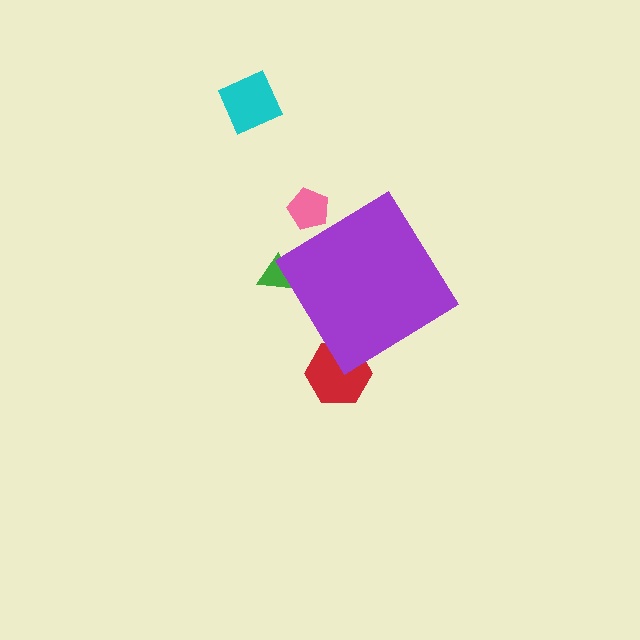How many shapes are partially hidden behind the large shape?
3 shapes are partially hidden.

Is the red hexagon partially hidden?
Yes, the red hexagon is partially hidden behind the purple diamond.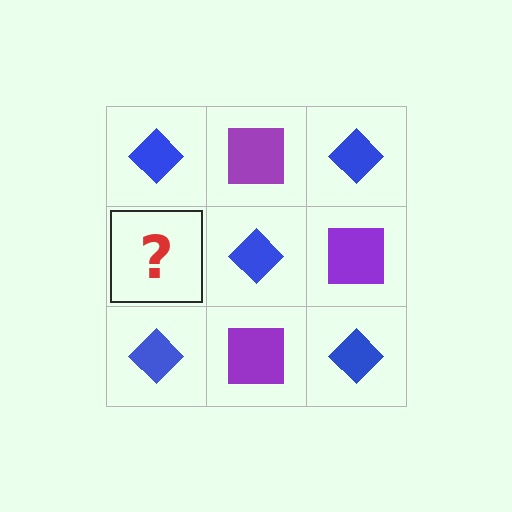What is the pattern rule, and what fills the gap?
The rule is that it alternates blue diamond and purple square in a checkerboard pattern. The gap should be filled with a purple square.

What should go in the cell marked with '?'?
The missing cell should contain a purple square.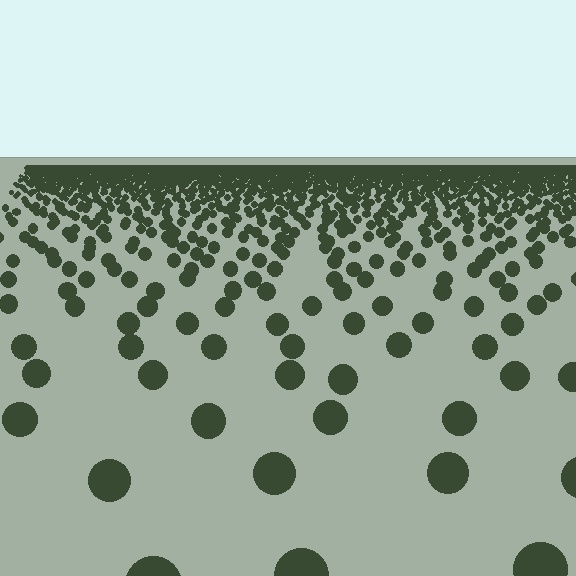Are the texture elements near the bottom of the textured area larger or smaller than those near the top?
Larger. Near the bottom, elements are closer to the viewer and appear at a bigger on-screen size.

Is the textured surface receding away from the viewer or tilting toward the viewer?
The surface is receding away from the viewer. Texture elements get smaller and denser toward the top.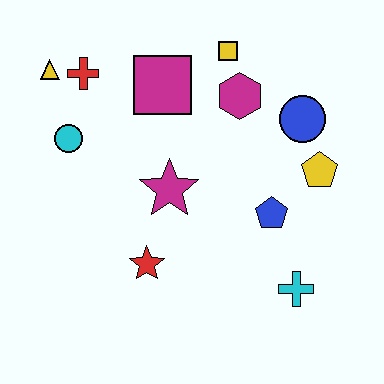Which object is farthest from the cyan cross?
The yellow triangle is farthest from the cyan cross.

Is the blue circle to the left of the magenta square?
No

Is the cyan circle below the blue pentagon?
No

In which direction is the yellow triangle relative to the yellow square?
The yellow triangle is to the left of the yellow square.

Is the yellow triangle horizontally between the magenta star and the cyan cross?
No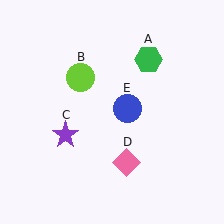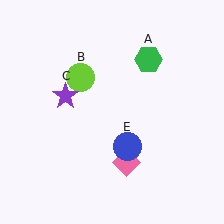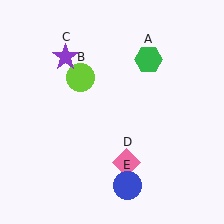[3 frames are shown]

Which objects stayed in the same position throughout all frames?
Green hexagon (object A) and lime circle (object B) and pink diamond (object D) remained stationary.